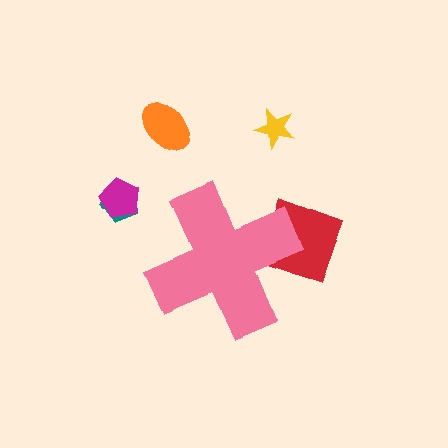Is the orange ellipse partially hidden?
No, the orange ellipse is fully visible.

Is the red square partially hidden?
Yes, the red square is partially hidden behind the pink cross.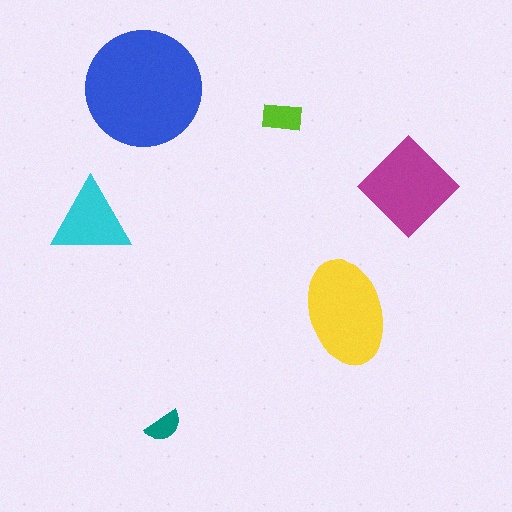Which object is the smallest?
The teal semicircle.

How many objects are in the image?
There are 6 objects in the image.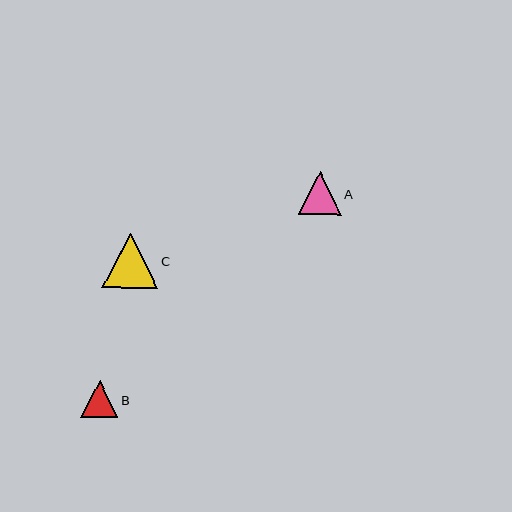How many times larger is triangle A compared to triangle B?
Triangle A is approximately 1.2 times the size of triangle B.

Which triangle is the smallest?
Triangle B is the smallest with a size of approximately 37 pixels.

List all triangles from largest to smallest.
From largest to smallest: C, A, B.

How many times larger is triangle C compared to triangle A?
Triangle C is approximately 1.3 times the size of triangle A.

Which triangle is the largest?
Triangle C is the largest with a size of approximately 55 pixels.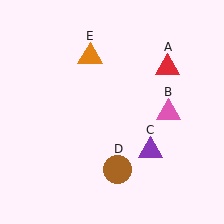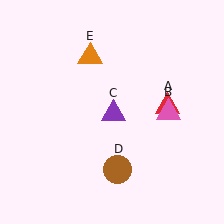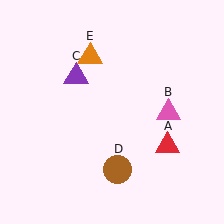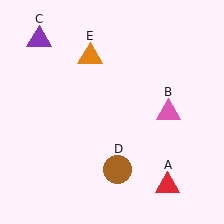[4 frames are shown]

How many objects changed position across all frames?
2 objects changed position: red triangle (object A), purple triangle (object C).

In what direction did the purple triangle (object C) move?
The purple triangle (object C) moved up and to the left.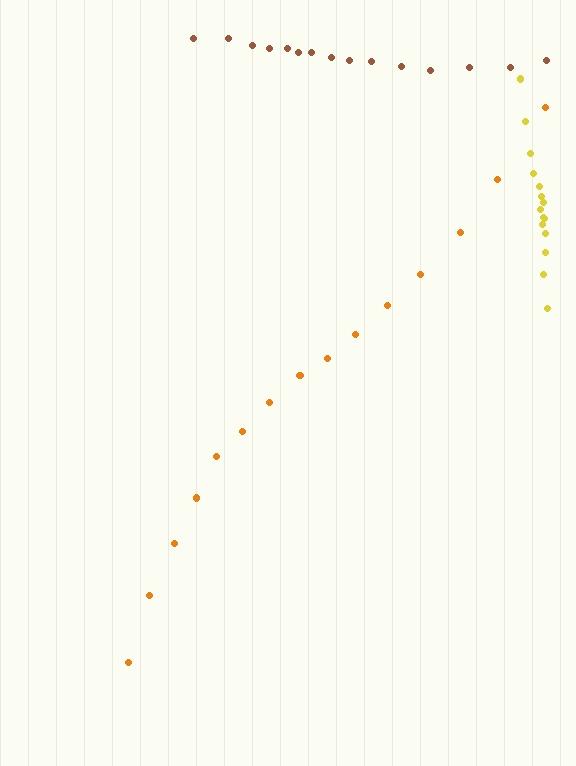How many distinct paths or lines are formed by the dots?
There are 3 distinct paths.